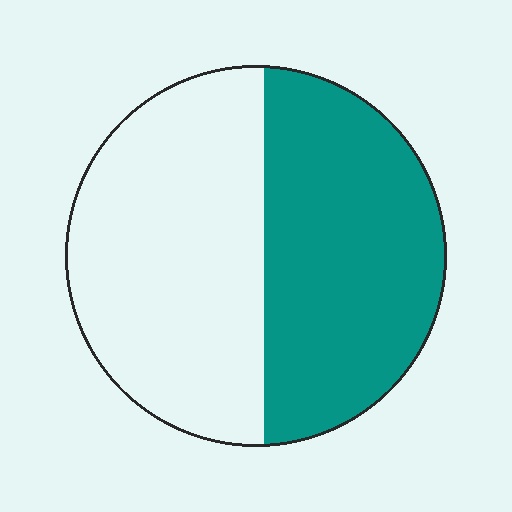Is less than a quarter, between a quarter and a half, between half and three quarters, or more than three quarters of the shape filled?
Between a quarter and a half.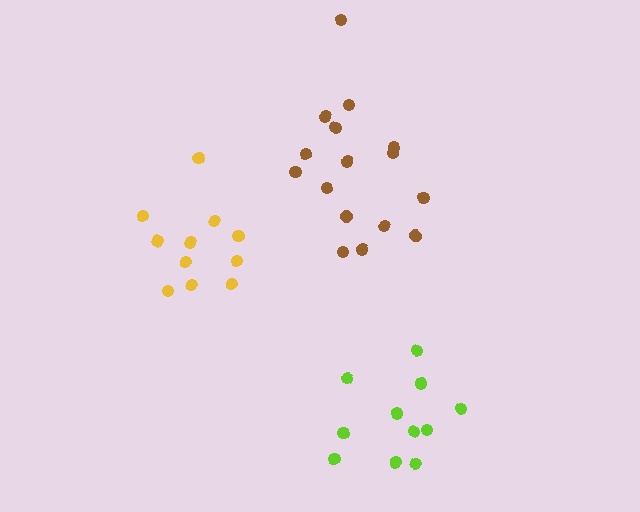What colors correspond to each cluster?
The clusters are colored: yellow, brown, lime.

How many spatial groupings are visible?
There are 3 spatial groupings.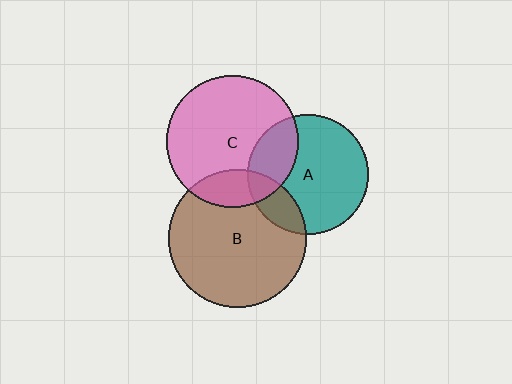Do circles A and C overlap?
Yes.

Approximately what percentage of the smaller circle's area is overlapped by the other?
Approximately 25%.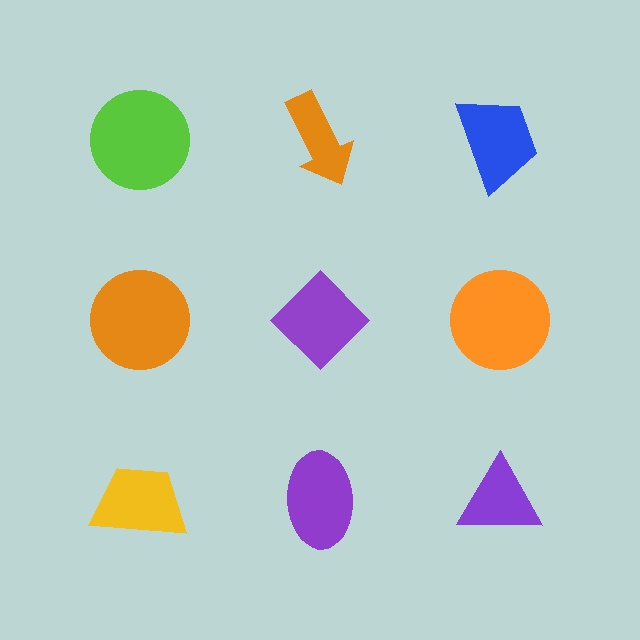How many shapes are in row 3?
3 shapes.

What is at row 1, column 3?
A blue trapezoid.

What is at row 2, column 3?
An orange circle.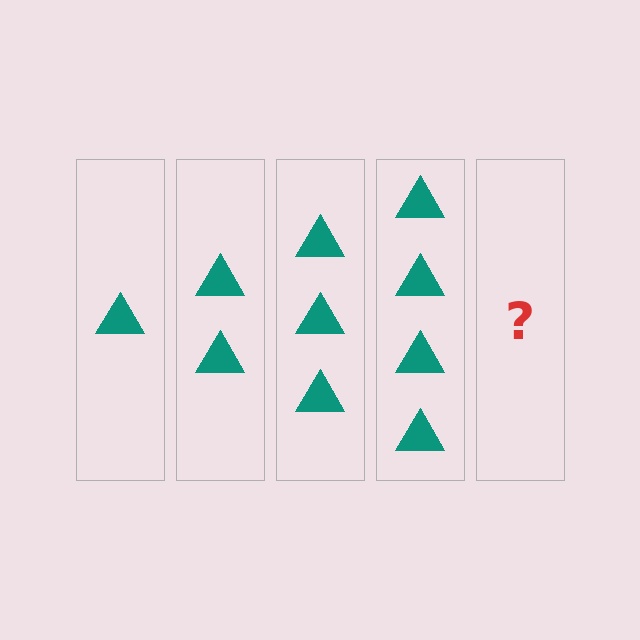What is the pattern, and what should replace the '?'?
The pattern is that each step adds one more triangle. The '?' should be 5 triangles.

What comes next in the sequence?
The next element should be 5 triangles.